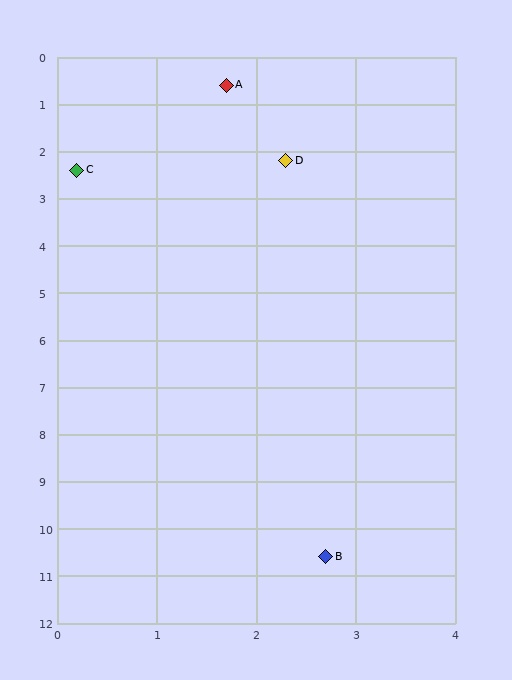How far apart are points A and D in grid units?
Points A and D are about 1.7 grid units apart.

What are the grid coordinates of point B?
Point B is at approximately (2.7, 10.6).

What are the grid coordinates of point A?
Point A is at approximately (1.7, 0.6).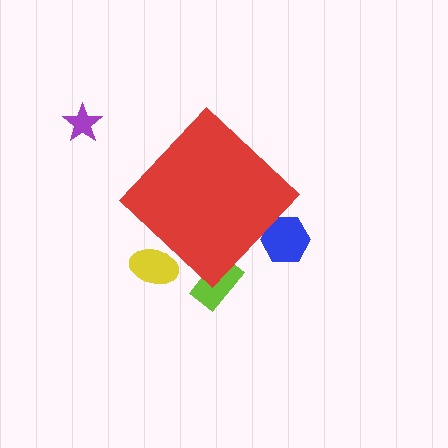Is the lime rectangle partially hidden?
Yes, the lime rectangle is partially hidden behind the red diamond.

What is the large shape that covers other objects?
A red diamond.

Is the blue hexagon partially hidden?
Yes, the blue hexagon is partially hidden behind the red diamond.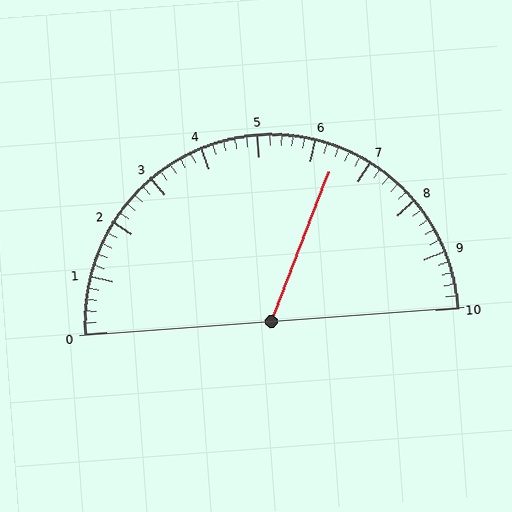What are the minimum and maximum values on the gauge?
The gauge ranges from 0 to 10.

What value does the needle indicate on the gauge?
The needle indicates approximately 6.4.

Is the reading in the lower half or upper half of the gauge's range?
The reading is in the upper half of the range (0 to 10).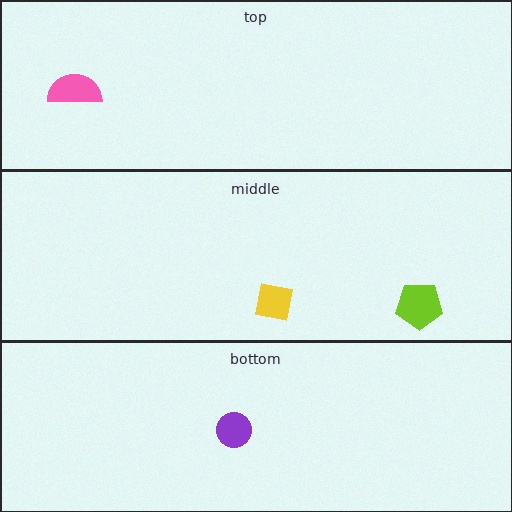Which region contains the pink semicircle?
The top region.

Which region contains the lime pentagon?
The middle region.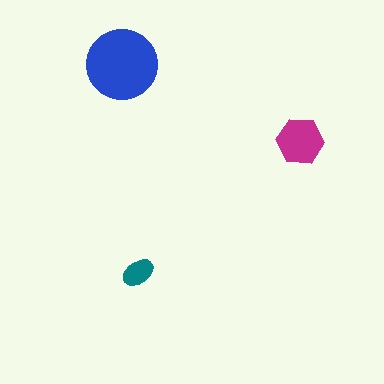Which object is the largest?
The blue circle.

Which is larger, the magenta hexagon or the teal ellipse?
The magenta hexagon.